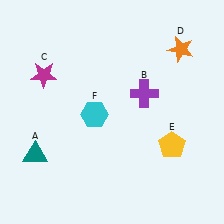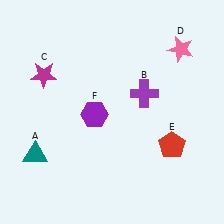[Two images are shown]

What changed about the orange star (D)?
In Image 1, D is orange. In Image 2, it changed to pink.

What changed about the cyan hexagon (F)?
In Image 1, F is cyan. In Image 2, it changed to purple.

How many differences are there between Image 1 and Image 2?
There are 3 differences between the two images.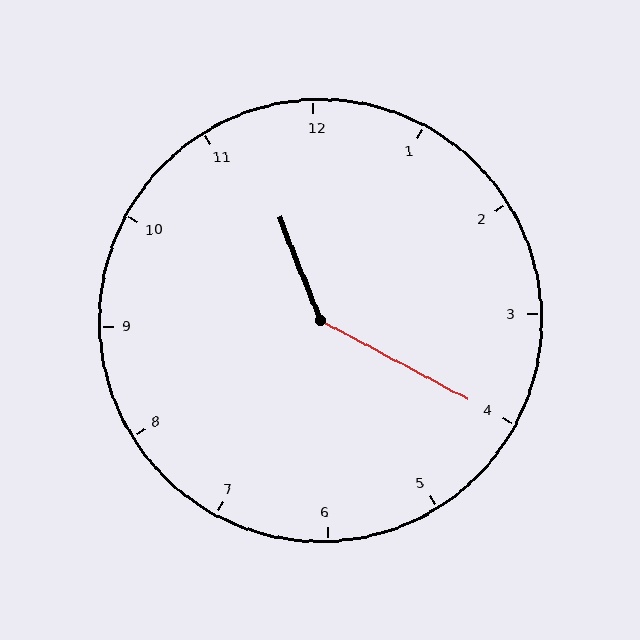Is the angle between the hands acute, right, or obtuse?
It is obtuse.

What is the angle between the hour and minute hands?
Approximately 140 degrees.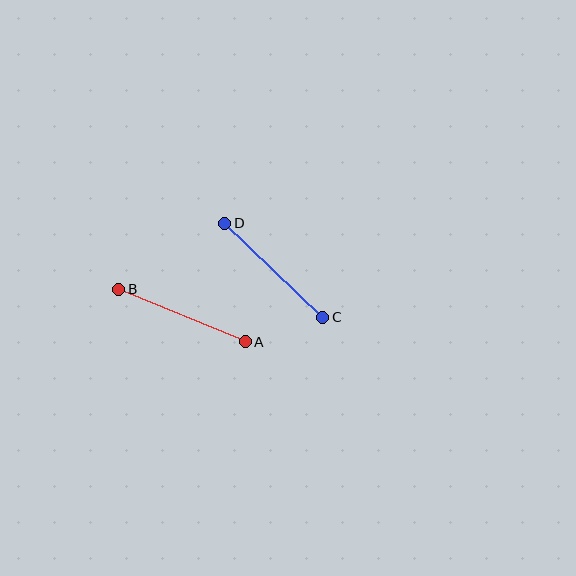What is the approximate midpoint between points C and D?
The midpoint is at approximately (274, 270) pixels.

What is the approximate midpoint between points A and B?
The midpoint is at approximately (182, 316) pixels.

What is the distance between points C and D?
The distance is approximately 136 pixels.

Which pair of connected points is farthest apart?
Points A and B are farthest apart.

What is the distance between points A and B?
The distance is approximately 137 pixels.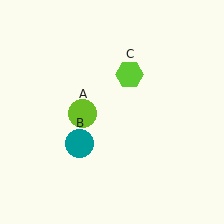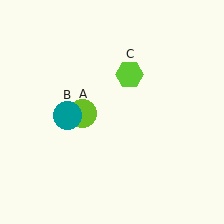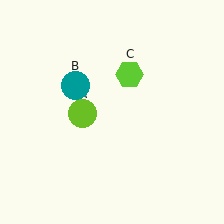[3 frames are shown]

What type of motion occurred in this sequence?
The teal circle (object B) rotated clockwise around the center of the scene.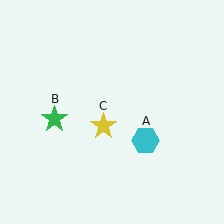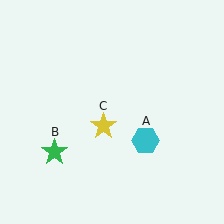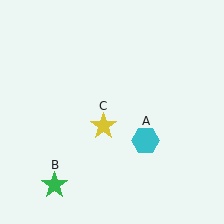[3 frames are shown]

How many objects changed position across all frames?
1 object changed position: green star (object B).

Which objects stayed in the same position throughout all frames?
Cyan hexagon (object A) and yellow star (object C) remained stationary.